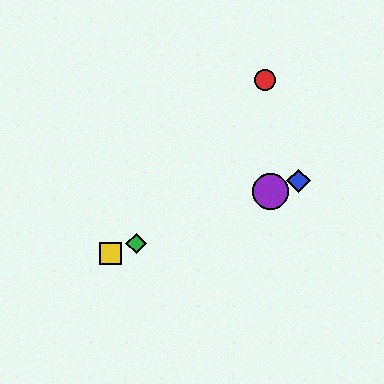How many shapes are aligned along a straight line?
4 shapes (the blue diamond, the green diamond, the yellow square, the purple circle) are aligned along a straight line.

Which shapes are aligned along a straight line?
The blue diamond, the green diamond, the yellow square, the purple circle are aligned along a straight line.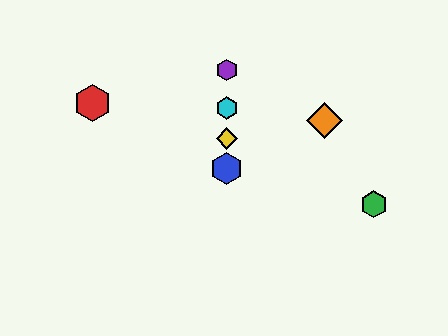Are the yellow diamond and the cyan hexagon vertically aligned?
Yes, both are at x≈227.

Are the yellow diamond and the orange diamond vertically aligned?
No, the yellow diamond is at x≈227 and the orange diamond is at x≈325.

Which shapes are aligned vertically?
The blue hexagon, the yellow diamond, the purple hexagon, the cyan hexagon are aligned vertically.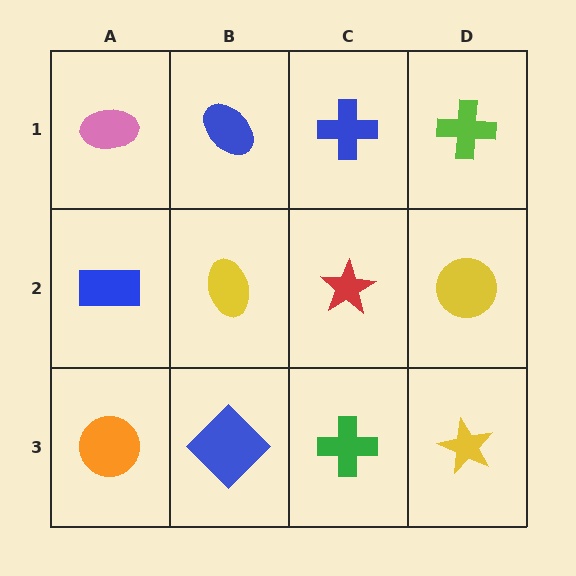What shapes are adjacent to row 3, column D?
A yellow circle (row 2, column D), a green cross (row 3, column C).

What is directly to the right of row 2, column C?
A yellow circle.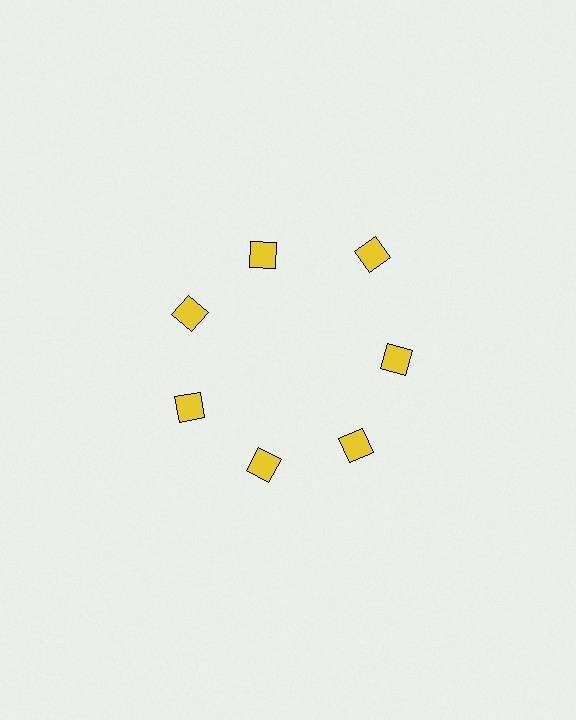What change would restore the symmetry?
The symmetry would be restored by moving it inward, back onto the ring so that all 7 squares sit at equal angles and equal distance from the center.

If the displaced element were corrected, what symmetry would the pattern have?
It would have 7-fold rotational symmetry — the pattern would map onto itself every 51 degrees.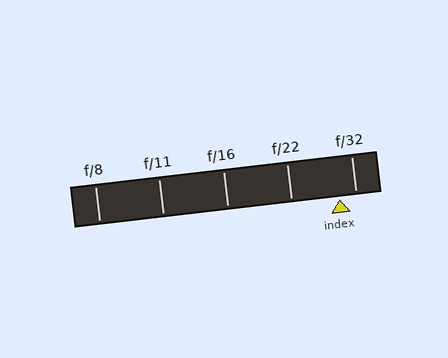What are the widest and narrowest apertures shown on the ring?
The widest aperture shown is f/8 and the narrowest is f/32.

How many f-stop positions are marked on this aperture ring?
There are 5 f-stop positions marked.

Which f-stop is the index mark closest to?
The index mark is closest to f/32.